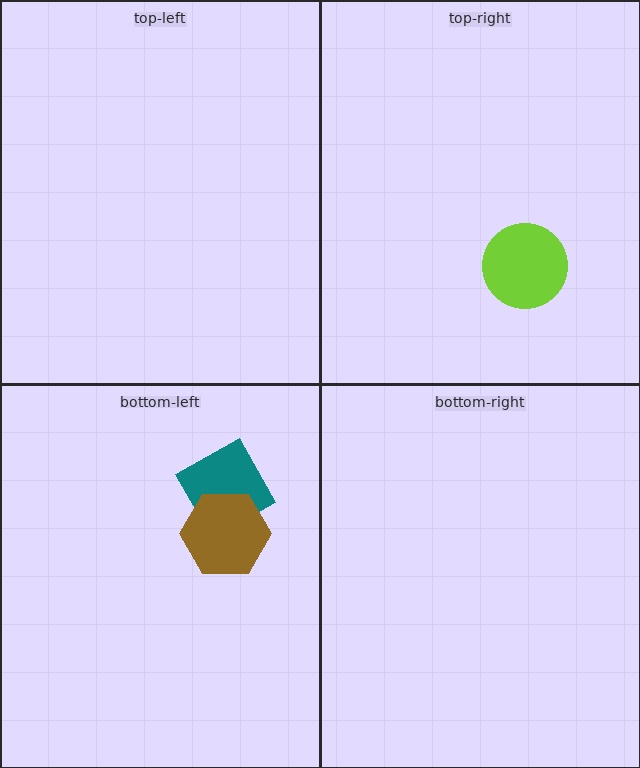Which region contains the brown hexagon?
The bottom-left region.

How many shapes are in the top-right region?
1.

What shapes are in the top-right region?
The lime circle.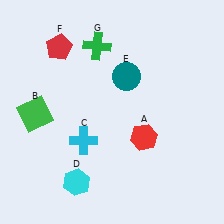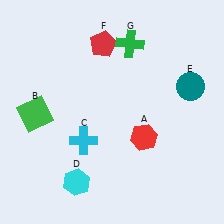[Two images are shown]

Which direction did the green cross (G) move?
The green cross (G) moved right.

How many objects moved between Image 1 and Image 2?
3 objects moved between the two images.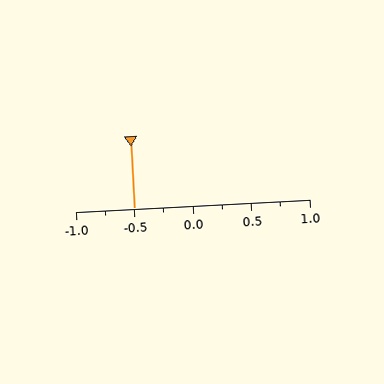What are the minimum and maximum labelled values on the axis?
The axis runs from -1.0 to 1.0.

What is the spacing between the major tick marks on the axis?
The major ticks are spaced 0.5 apart.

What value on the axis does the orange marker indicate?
The marker indicates approximately -0.5.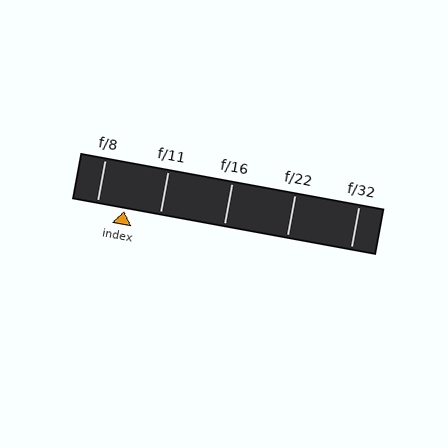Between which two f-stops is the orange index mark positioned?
The index mark is between f/8 and f/11.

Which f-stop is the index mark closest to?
The index mark is closest to f/8.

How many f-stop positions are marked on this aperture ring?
There are 5 f-stop positions marked.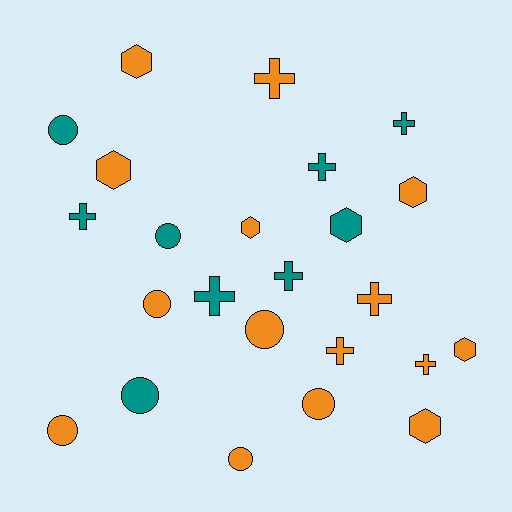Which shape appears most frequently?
Cross, with 9 objects.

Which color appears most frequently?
Orange, with 15 objects.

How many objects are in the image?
There are 24 objects.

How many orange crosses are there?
There are 4 orange crosses.